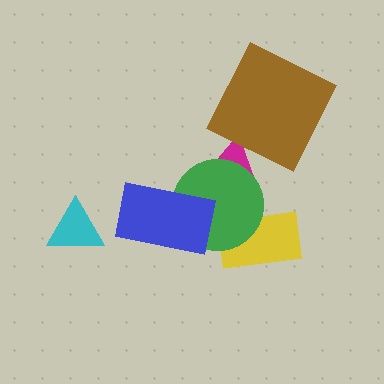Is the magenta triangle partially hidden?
Yes, it is partially covered by another shape.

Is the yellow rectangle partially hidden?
Yes, it is partially covered by another shape.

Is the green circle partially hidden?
Yes, it is partially covered by another shape.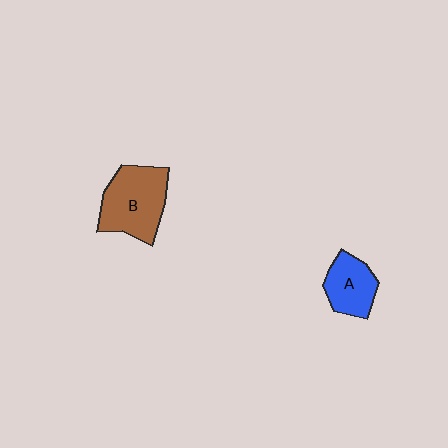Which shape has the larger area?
Shape B (brown).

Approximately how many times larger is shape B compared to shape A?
Approximately 1.6 times.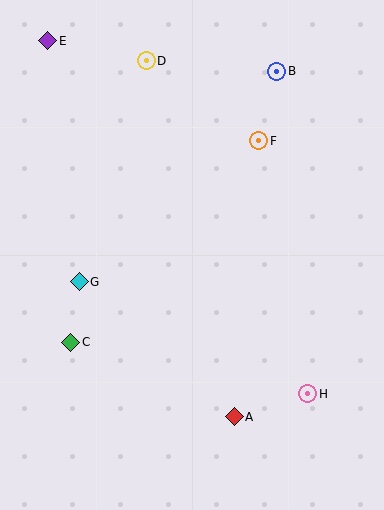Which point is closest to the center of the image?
Point G at (79, 282) is closest to the center.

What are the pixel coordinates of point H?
Point H is at (308, 394).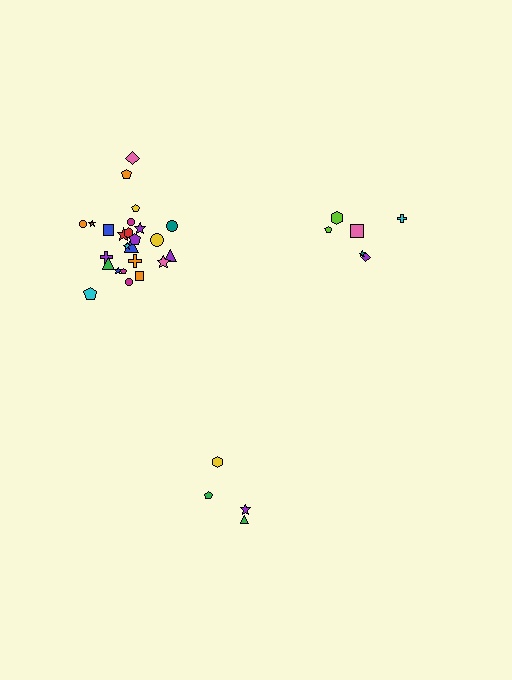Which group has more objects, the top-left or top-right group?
The top-left group.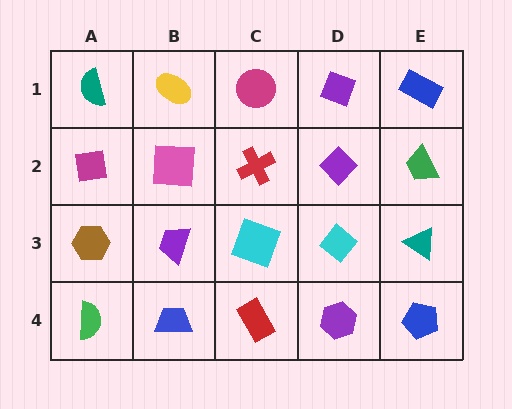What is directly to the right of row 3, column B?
A cyan square.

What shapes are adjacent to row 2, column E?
A blue rectangle (row 1, column E), a teal triangle (row 3, column E), a purple diamond (row 2, column D).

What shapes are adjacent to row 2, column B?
A yellow ellipse (row 1, column B), a purple trapezoid (row 3, column B), a magenta square (row 2, column A), a red cross (row 2, column C).